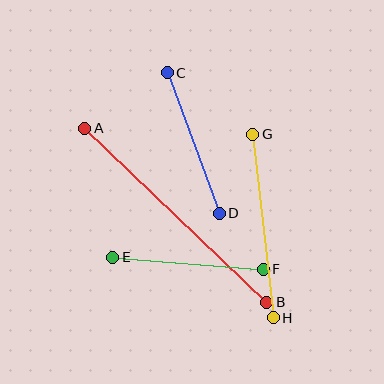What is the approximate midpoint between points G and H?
The midpoint is at approximately (263, 226) pixels.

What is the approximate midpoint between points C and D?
The midpoint is at approximately (193, 143) pixels.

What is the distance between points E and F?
The distance is approximately 151 pixels.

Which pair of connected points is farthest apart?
Points A and B are farthest apart.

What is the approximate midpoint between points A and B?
The midpoint is at approximately (176, 215) pixels.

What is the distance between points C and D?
The distance is approximately 150 pixels.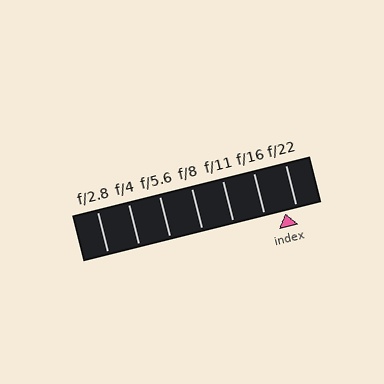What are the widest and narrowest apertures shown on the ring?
The widest aperture shown is f/2.8 and the narrowest is f/22.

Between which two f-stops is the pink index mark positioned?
The index mark is between f/16 and f/22.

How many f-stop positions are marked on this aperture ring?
There are 7 f-stop positions marked.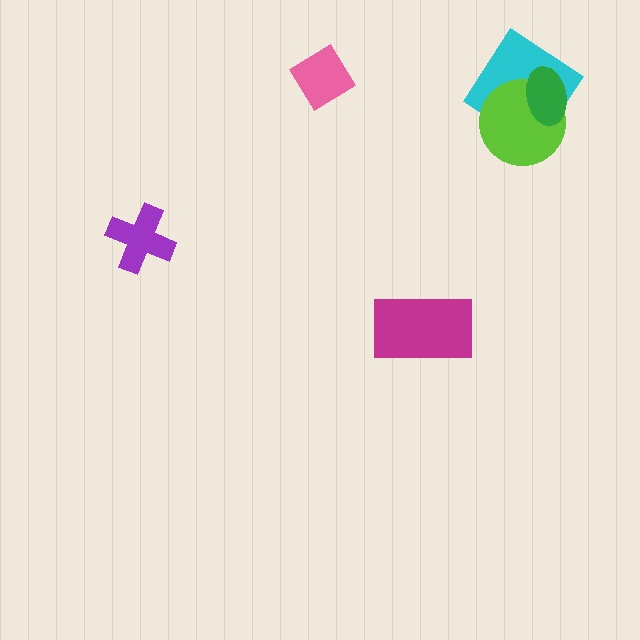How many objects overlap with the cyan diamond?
2 objects overlap with the cyan diamond.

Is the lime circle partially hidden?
Yes, it is partially covered by another shape.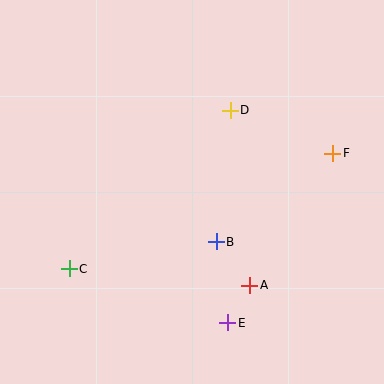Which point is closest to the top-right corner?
Point F is closest to the top-right corner.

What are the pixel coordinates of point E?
Point E is at (228, 323).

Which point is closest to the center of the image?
Point B at (216, 242) is closest to the center.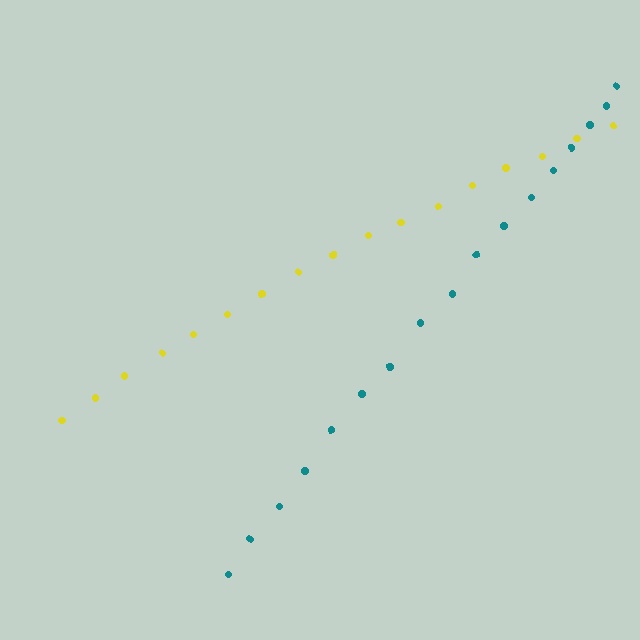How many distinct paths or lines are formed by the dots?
There are 2 distinct paths.